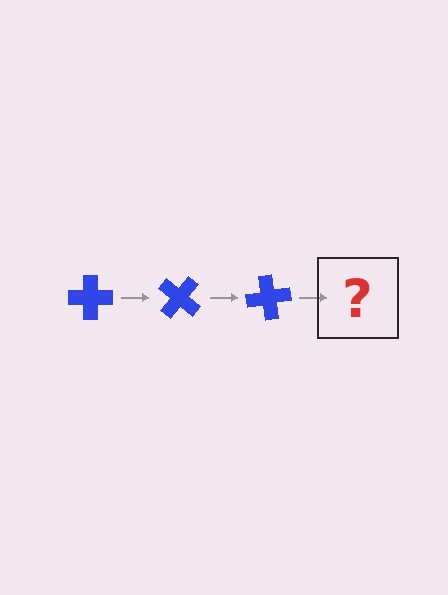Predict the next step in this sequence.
The next step is a blue cross rotated 120 degrees.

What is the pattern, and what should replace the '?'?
The pattern is that the cross rotates 40 degrees each step. The '?' should be a blue cross rotated 120 degrees.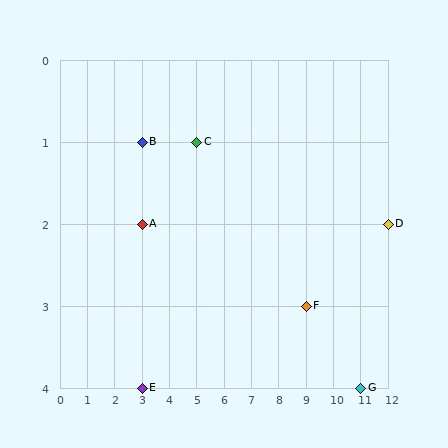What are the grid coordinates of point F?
Point F is at grid coordinates (9, 3).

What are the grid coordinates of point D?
Point D is at grid coordinates (12, 2).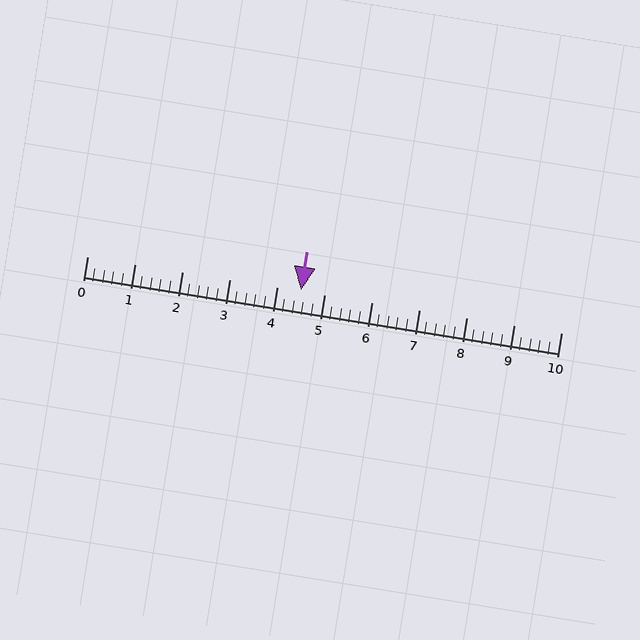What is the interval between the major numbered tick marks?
The major tick marks are spaced 1 units apart.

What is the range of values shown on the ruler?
The ruler shows values from 0 to 10.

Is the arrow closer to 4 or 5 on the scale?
The arrow is closer to 5.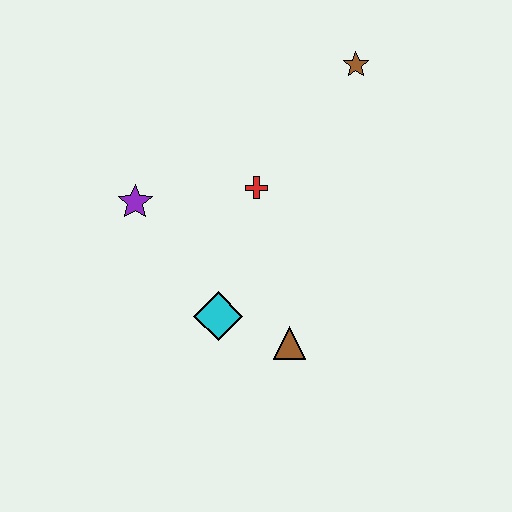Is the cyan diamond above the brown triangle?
Yes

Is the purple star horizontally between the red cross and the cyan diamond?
No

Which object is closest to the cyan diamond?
The brown triangle is closest to the cyan diamond.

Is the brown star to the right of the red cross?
Yes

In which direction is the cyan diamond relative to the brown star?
The cyan diamond is below the brown star.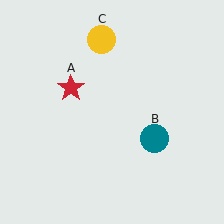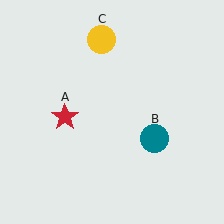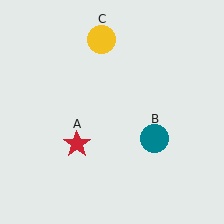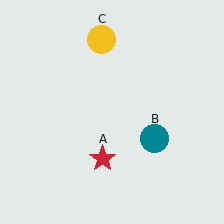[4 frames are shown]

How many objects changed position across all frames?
1 object changed position: red star (object A).